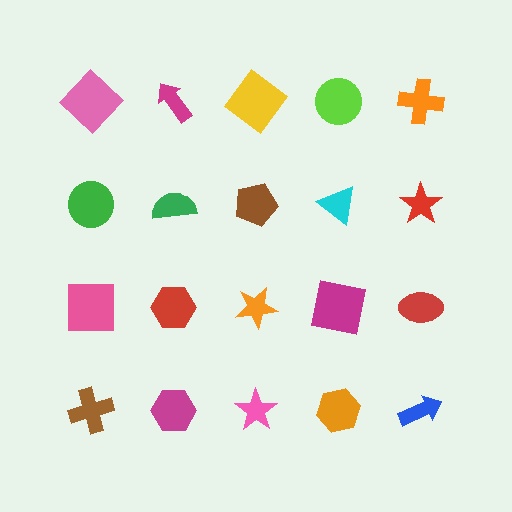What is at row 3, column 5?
A red ellipse.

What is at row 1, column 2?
A magenta arrow.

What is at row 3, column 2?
A red hexagon.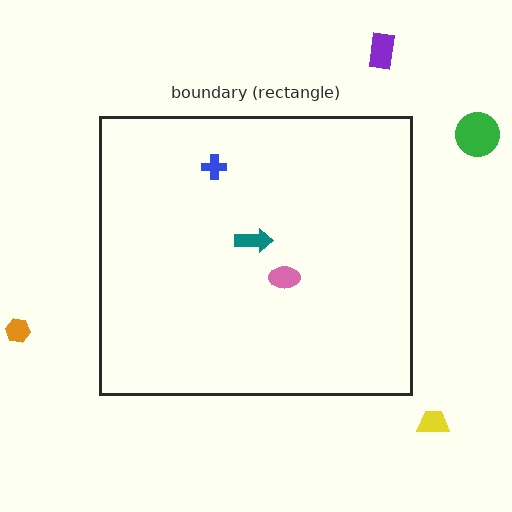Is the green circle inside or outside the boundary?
Outside.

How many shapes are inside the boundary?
3 inside, 4 outside.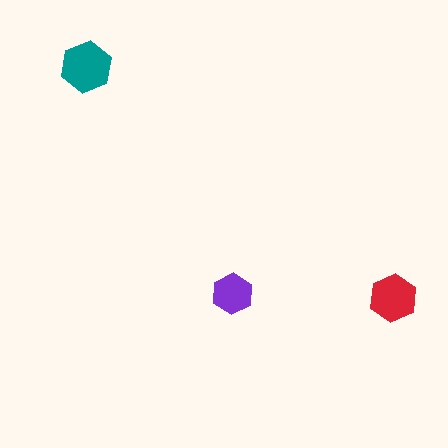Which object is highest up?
The teal hexagon is topmost.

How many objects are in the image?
There are 3 objects in the image.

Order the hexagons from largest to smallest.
the teal one, the red one, the purple one.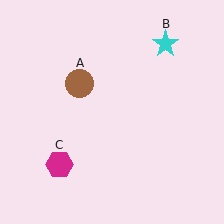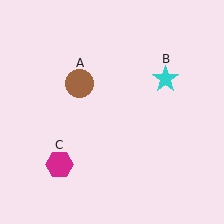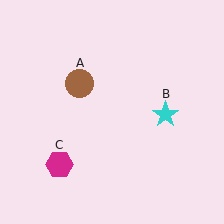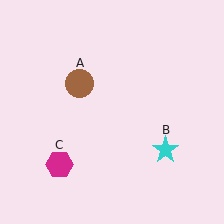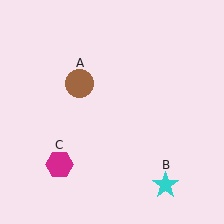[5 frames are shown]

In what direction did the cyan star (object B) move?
The cyan star (object B) moved down.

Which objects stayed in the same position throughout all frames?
Brown circle (object A) and magenta hexagon (object C) remained stationary.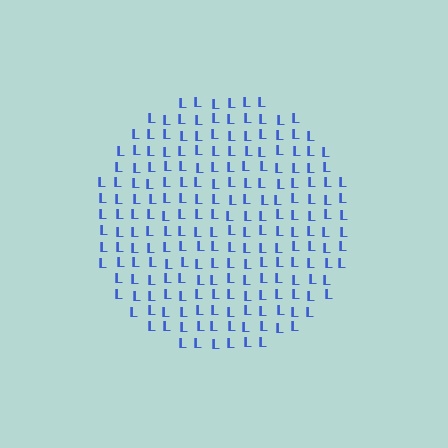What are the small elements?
The small elements are letter L's.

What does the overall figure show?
The overall figure shows a circle.